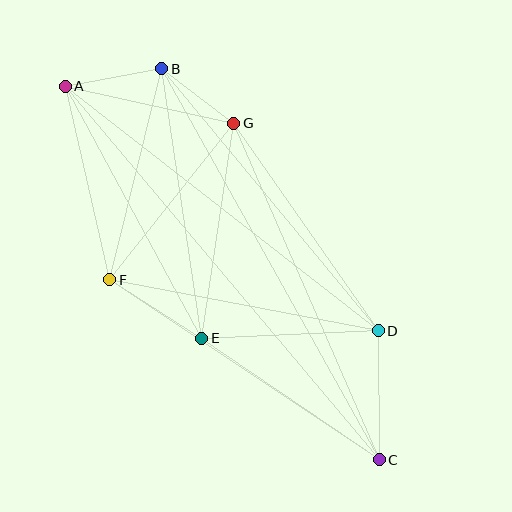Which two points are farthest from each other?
Points A and C are farthest from each other.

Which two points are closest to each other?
Points B and G are closest to each other.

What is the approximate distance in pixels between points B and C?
The distance between B and C is approximately 447 pixels.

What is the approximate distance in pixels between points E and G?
The distance between E and G is approximately 217 pixels.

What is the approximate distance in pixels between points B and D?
The distance between B and D is approximately 340 pixels.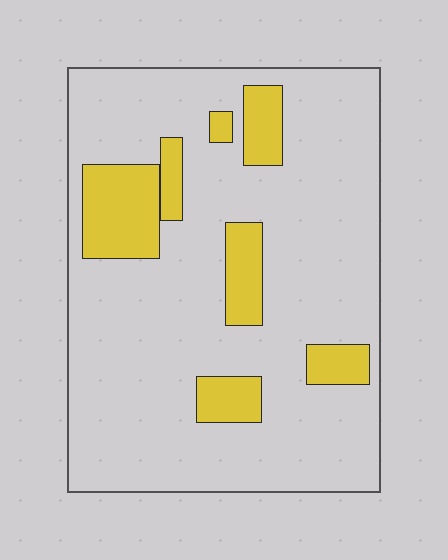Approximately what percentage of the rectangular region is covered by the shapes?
Approximately 15%.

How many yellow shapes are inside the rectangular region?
7.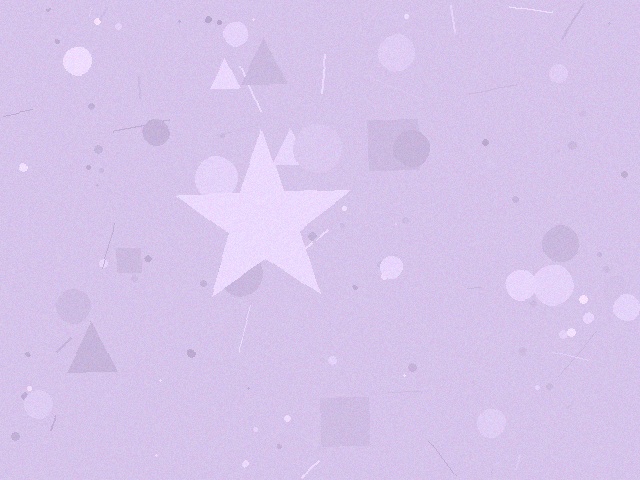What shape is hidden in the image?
A star is hidden in the image.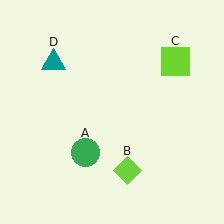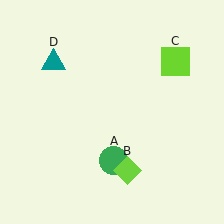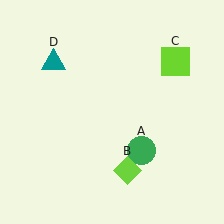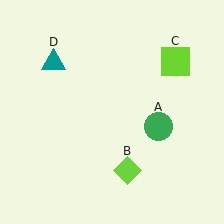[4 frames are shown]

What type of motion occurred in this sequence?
The green circle (object A) rotated counterclockwise around the center of the scene.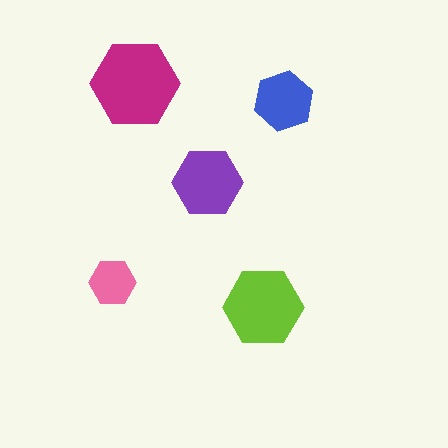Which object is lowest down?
The lime hexagon is bottommost.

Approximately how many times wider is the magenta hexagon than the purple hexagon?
About 1.5 times wider.